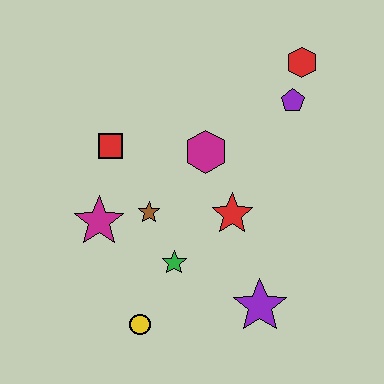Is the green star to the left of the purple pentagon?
Yes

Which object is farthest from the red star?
The red hexagon is farthest from the red star.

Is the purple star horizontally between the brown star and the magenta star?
No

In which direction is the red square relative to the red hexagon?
The red square is to the left of the red hexagon.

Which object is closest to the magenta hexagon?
The red star is closest to the magenta hexagon.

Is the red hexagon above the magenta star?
Yes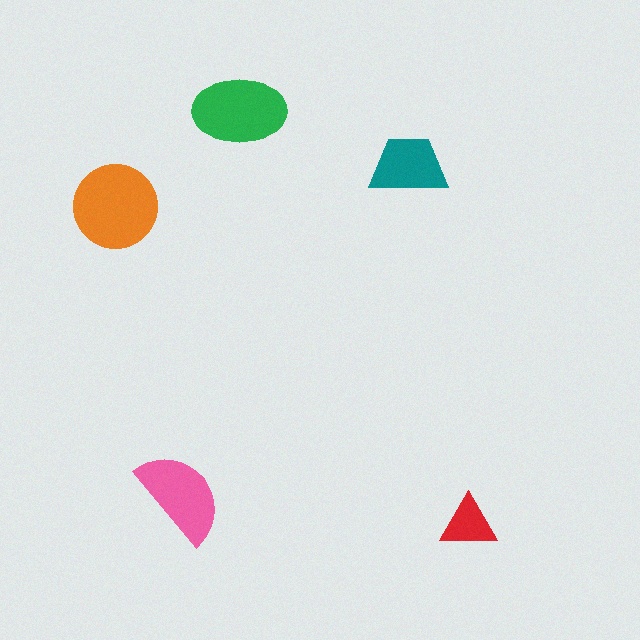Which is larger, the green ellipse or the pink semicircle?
The green ellipse.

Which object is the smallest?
The red triangle.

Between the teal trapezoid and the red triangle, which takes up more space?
The teal trapezoid.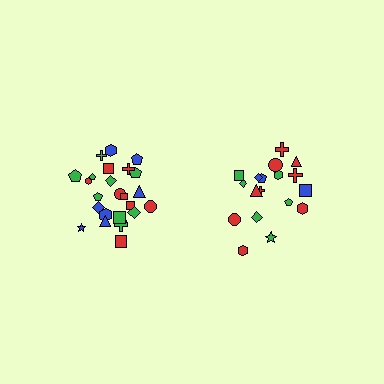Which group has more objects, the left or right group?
The left group.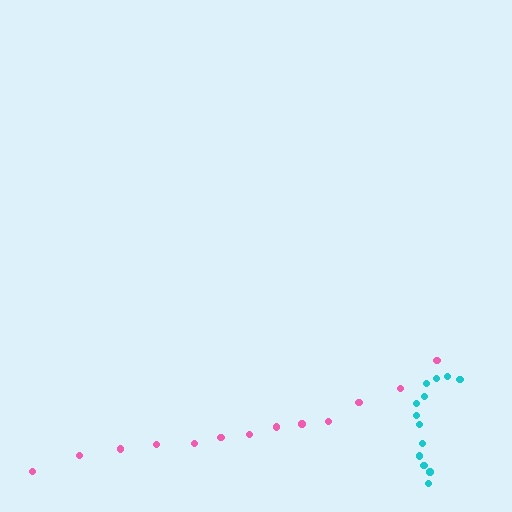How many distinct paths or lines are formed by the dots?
There are 2 distinct paths.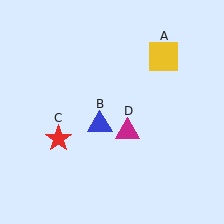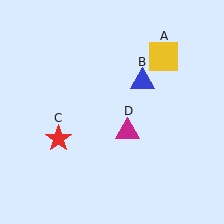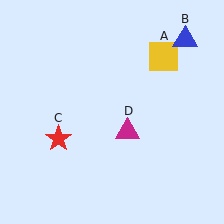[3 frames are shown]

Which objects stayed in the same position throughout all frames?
Yellow square (object A) and red star (object C) and magenta triangle (object D) remained stationary.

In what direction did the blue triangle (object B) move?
The blue triangle (object B) moved up and to the right.